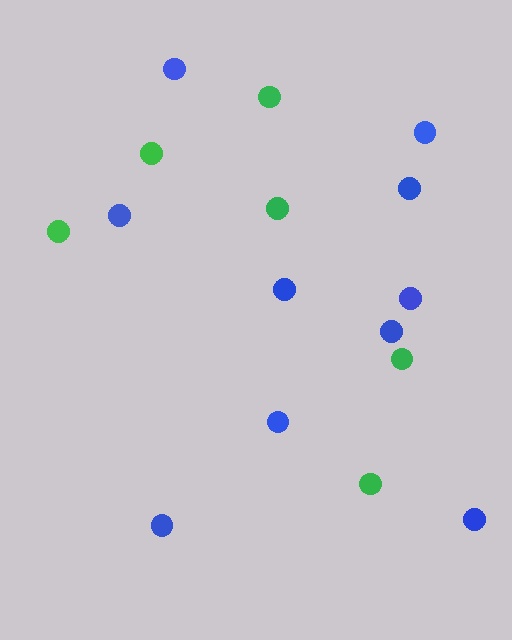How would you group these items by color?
There are 2 groups: one group of blue circles (10) and one group of green circles (6).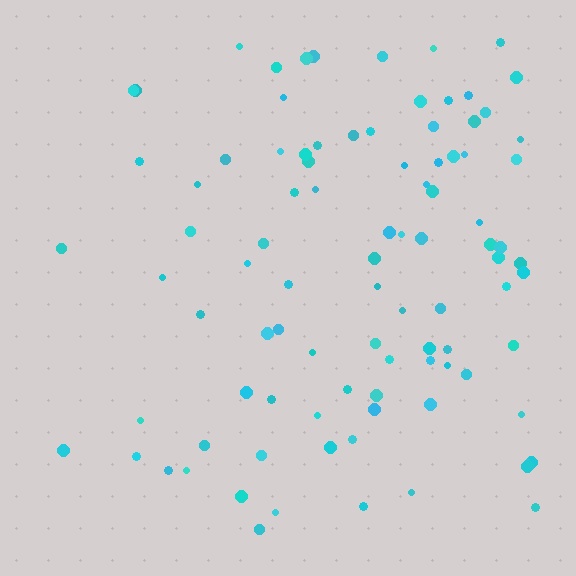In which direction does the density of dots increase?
From left to right, with the right side densest.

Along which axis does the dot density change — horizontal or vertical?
Horizontal.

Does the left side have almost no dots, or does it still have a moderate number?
Still a moderate number, just noticeably fewer than the right.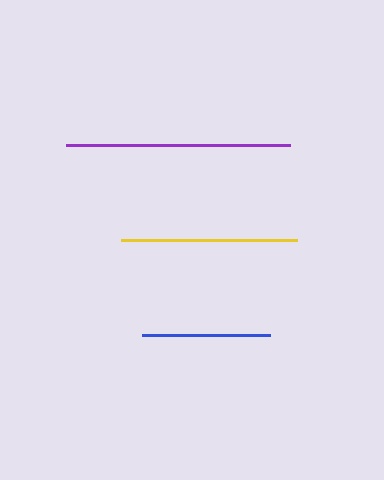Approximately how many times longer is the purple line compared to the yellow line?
The purple line is approximately 1.3 times the length of the yellow line.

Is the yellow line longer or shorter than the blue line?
The yellow line is longer than the blue line.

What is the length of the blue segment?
The blue segment is approximately 128 pixels long.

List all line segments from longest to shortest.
From longest to shortest: purple, yellow, blue.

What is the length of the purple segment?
The purple segment is approximately 224 pixels long.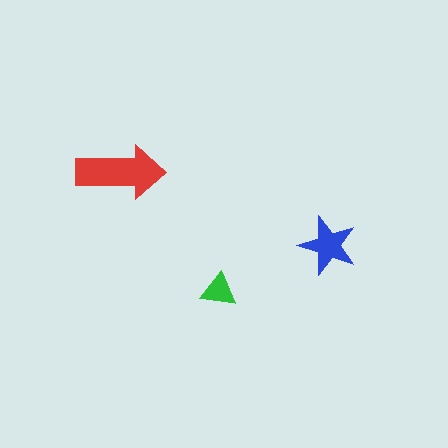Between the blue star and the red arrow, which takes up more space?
The red arrow.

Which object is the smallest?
The green triangle.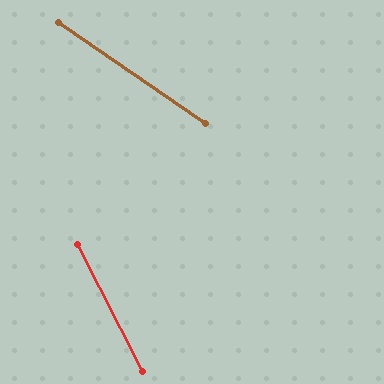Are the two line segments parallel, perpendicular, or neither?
Neither parallel nor perpendicular — they differ by about 28°.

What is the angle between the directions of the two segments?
Approximately 28 degrees.